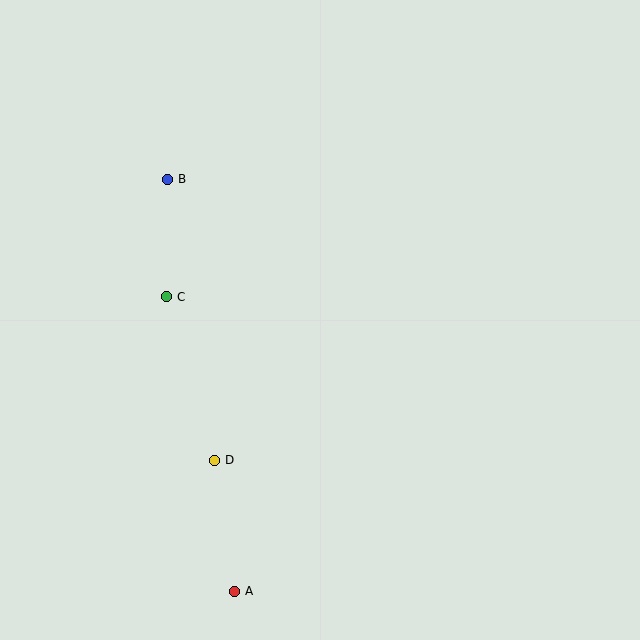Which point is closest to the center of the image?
Point C at (166, 297) is closest to the center.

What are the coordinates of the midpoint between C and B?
The midpoint between C and B is at (167, 238).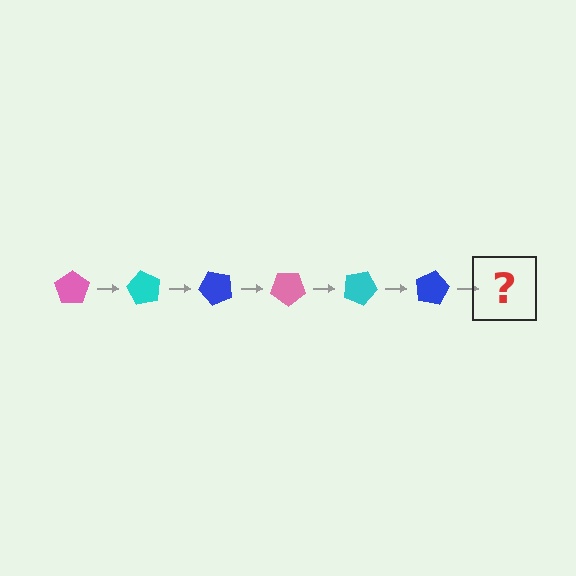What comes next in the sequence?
The next element should be a pink pentagon, rotated 360 degrees from the start.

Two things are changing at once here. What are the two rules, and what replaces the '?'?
The two rules are that it rotates 60 degrees each step and the color cycles through pink, cyan, and blue. The '?' should be a pink pentagon, rotated 360 degrees from the start.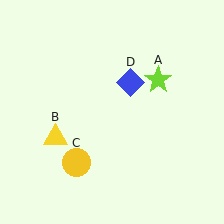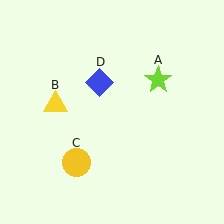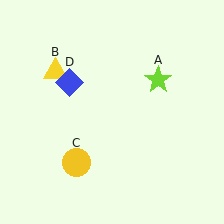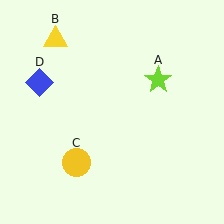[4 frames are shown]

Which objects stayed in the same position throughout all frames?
Lime star (object A) and yellow circle (object C) remained stationary.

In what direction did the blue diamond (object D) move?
The blue diamond (object D) moved left.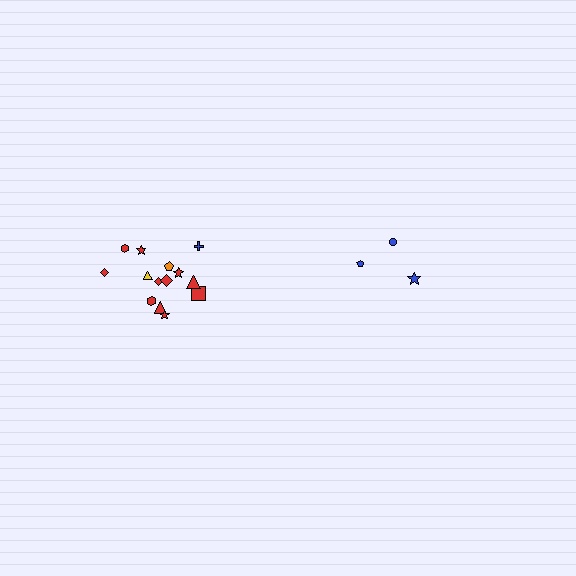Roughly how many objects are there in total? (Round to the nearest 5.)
Roughly 20 objects in total.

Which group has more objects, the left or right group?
The left group.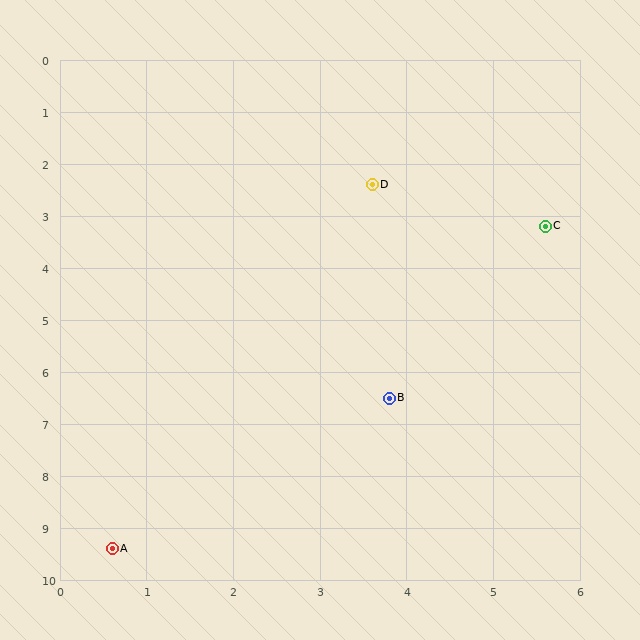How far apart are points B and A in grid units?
Points B and A are about 4.3 grid units apart.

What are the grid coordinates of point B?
Point B is at approximately (3.8, 6.5).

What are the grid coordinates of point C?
Point C is at approximately (5.6, 3.2).